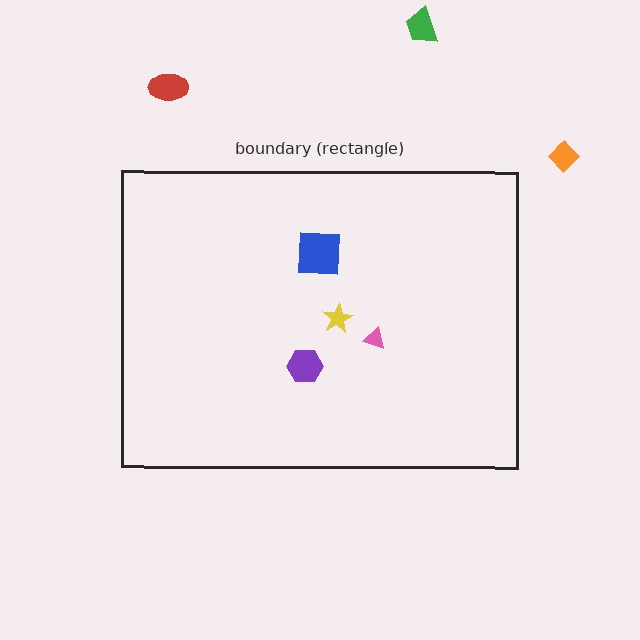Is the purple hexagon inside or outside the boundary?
Inside.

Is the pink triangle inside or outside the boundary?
Inside.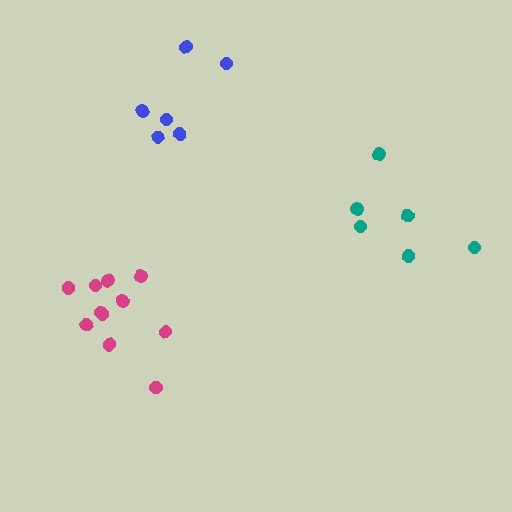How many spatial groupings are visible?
There are 3 spatial groupings.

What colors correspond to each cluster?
The clusters are colored: magenta, teal, blue.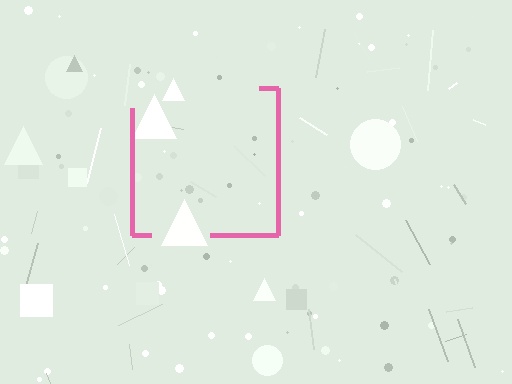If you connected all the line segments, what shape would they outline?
They would outline a square.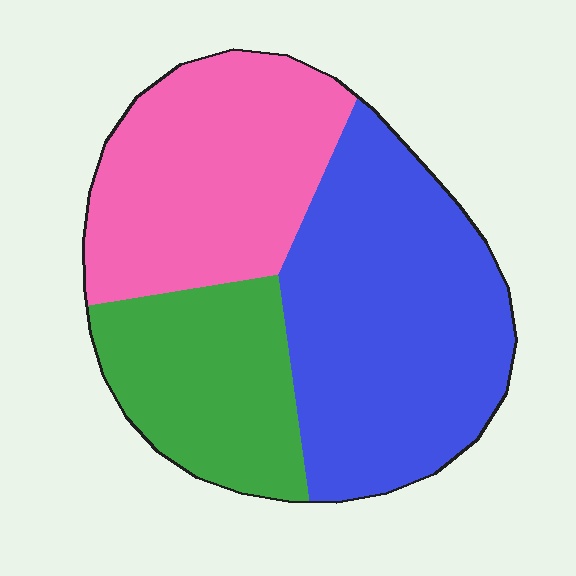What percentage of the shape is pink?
Pink takes up about one third (1/3) of the shape.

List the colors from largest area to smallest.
From largest to smallest: blue, pink, green.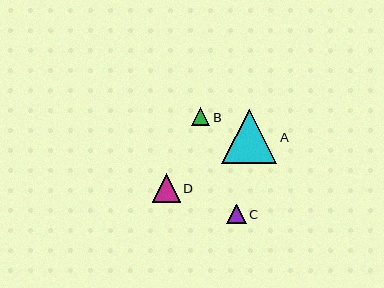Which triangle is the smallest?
Triangle B is the smallest with a size of approximately 18 pixels.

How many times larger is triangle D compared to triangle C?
Triangle D is approximately 1.5 times the size of triangle C.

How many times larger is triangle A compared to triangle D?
Triangle A is approximately 1.9 times the size of triangle D.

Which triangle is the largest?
Triangle A is the largest with a size of approximately 55 pixels.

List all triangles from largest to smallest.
From largest to smallest: A, D, C, B.